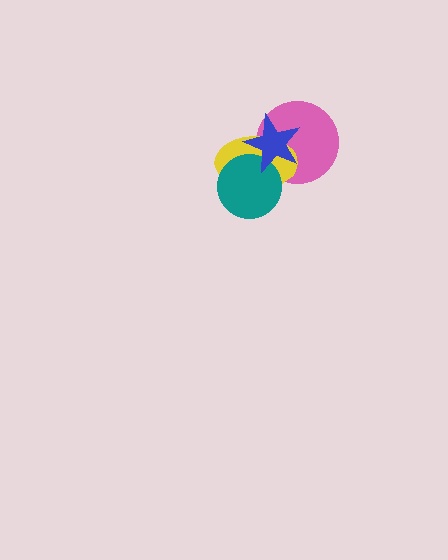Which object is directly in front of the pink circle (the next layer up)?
The yellow ellipse is directly in front of the pink circle.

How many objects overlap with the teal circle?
3 objects overlap with the teal circle.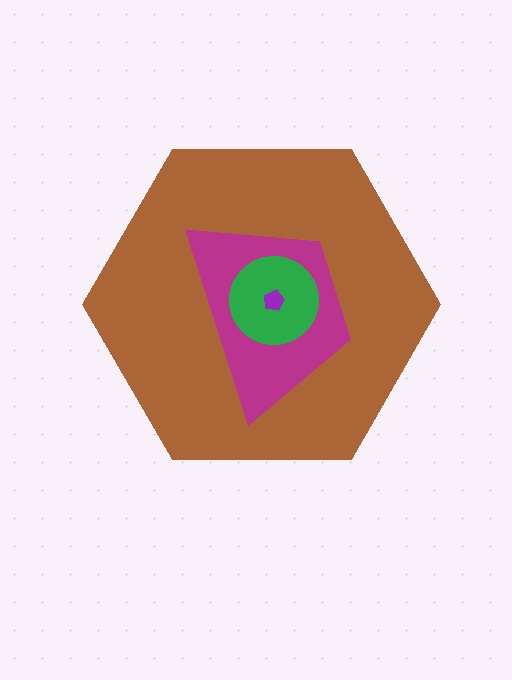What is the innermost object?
The purple pentagon.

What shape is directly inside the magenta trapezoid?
The green circle.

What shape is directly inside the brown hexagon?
The magenta trapezoid.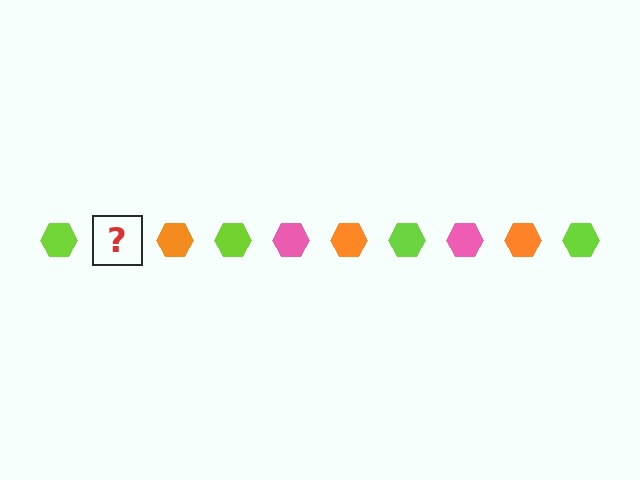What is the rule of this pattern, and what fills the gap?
The rule is that the pattern cycles through lime, pink, orange hexagons. The gap should be filled with a pink hexagon.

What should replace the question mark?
The question mark should be replaced with a pink hexagon.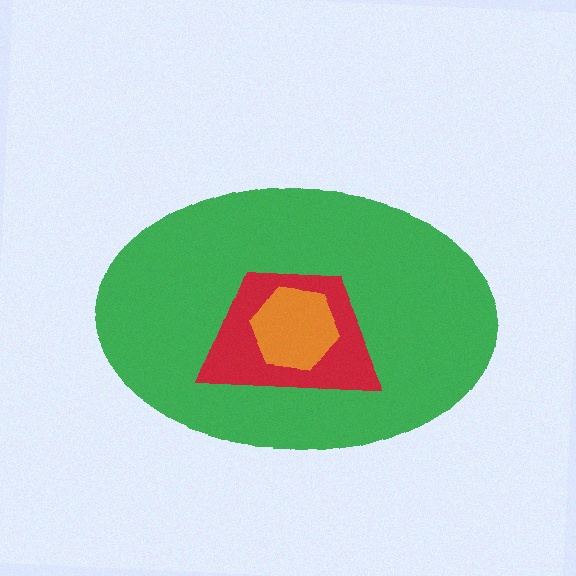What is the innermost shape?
The orange hexagon.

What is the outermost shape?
The green ellipse.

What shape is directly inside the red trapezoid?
The orange hexagon.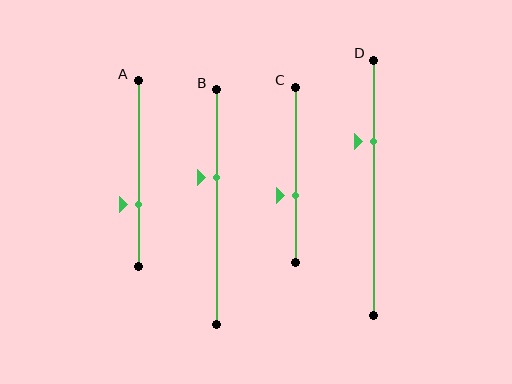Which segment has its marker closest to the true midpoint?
Segment C has its marker closest to the true midpoint.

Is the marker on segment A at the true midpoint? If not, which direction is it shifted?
No, the marker on segment A is shifted downward by about 16% of the segment length.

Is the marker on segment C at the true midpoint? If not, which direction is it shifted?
No, the marker on segment C is shifted downward by about 12% of the segment length.